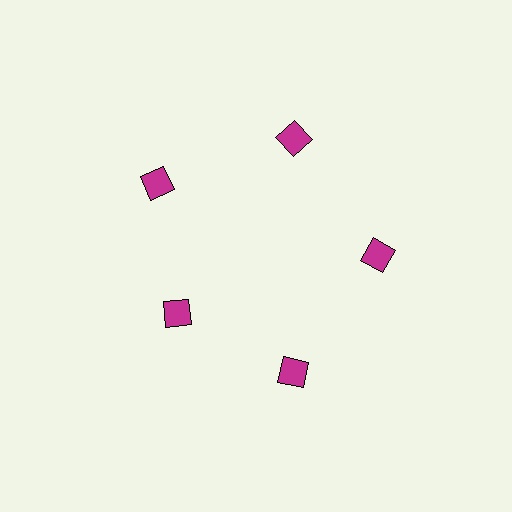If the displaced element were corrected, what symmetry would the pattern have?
It would have 5-fold rotational symmetry — the pattern would map onto itself every 72 degrees.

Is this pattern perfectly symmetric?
No. The 5 magenta squares are arranged in a ring, but one element near the 8 o'clock position is pulled inward toward the center, breaking the 5-fold rotational symmetry.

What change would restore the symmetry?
The symmetry would be restored by moving it outward, back onto the ring so that all 5 squares sit at equal angles and equal distance from the center.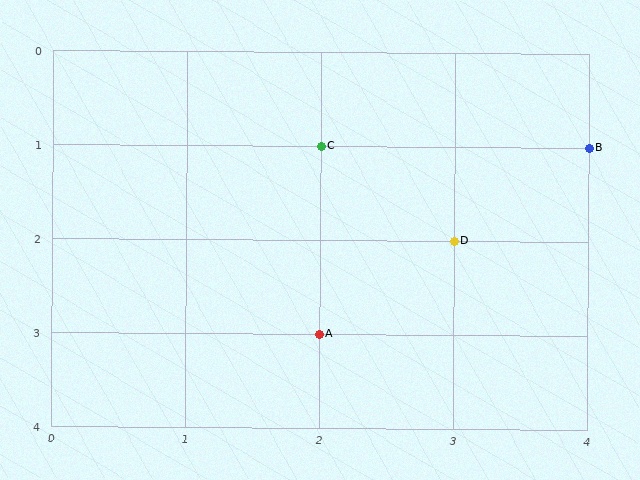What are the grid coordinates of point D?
Point D is at grid coordinates (3, 2).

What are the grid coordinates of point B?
Point B is at grid coordinates (4, 1).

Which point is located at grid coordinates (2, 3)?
Point A is at (2, 3).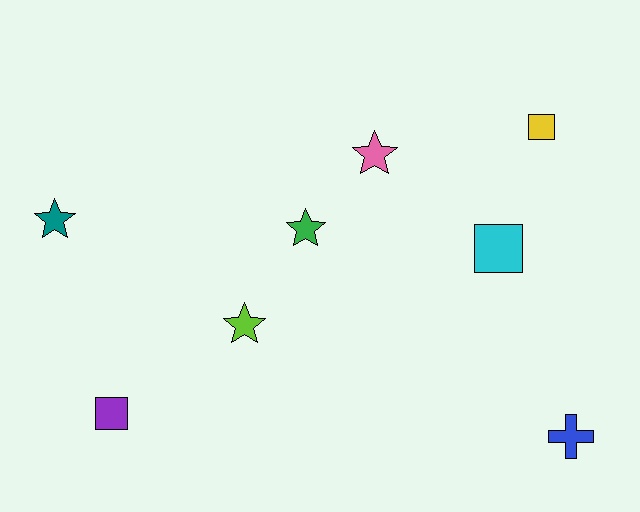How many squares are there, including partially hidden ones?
There are 3 squares.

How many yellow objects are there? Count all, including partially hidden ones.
There is 1 yellow object.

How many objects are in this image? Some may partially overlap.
There are 8 objects.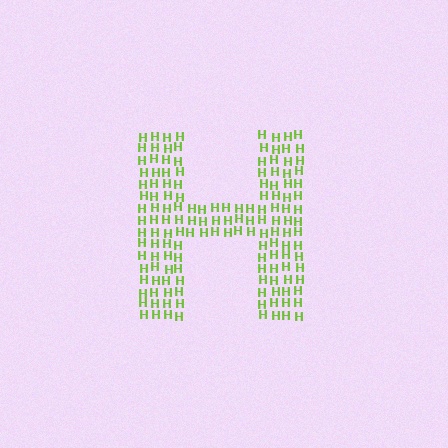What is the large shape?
The large shape is the letter H.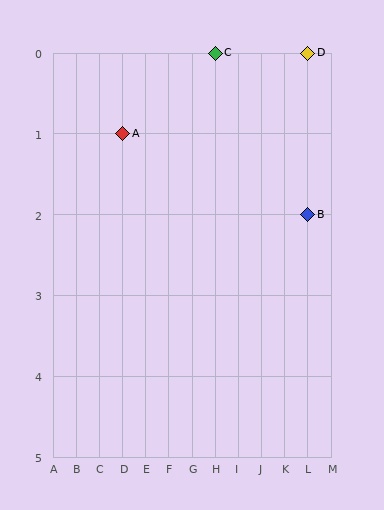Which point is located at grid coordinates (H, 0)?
Point C is at (H, 0).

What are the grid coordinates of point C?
Point C is at grid coordinates (H, 0).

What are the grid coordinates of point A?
Point A is at grid coordinates (D, 1).